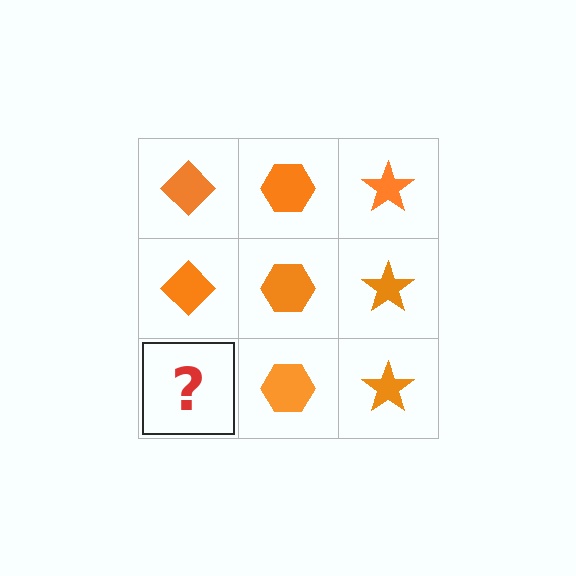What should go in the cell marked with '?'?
The missing cell should contain an orange diamond.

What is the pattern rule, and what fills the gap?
The rule is that each column has a consistent shape. The gap should be filled with an orange diamond.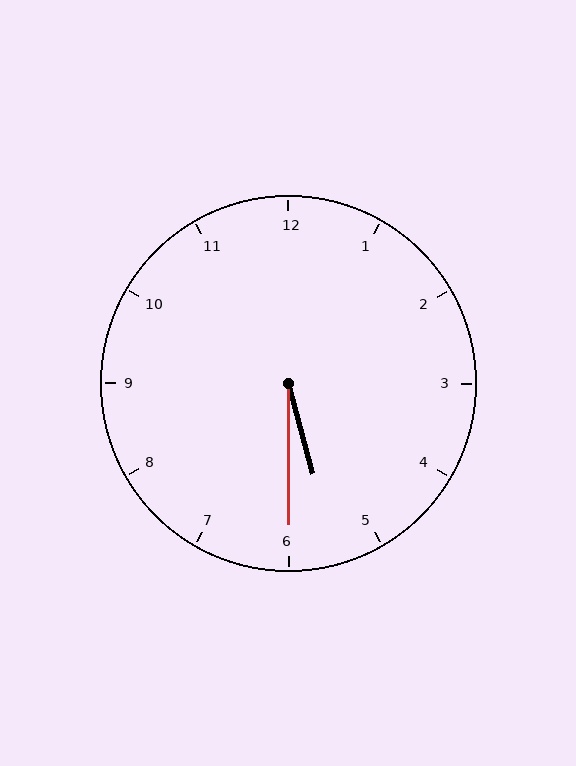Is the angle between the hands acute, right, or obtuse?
It is acute.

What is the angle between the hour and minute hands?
Approximately 15 degrees.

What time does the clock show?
5:30.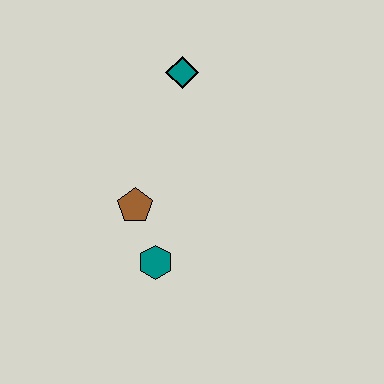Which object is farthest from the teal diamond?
The teal hexagon is farthest from the teal diamond.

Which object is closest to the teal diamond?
The brown pentagon is closest to the teal diamond.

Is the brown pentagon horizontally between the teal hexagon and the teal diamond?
No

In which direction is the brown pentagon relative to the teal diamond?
The brown pentagon is below the teal diamond.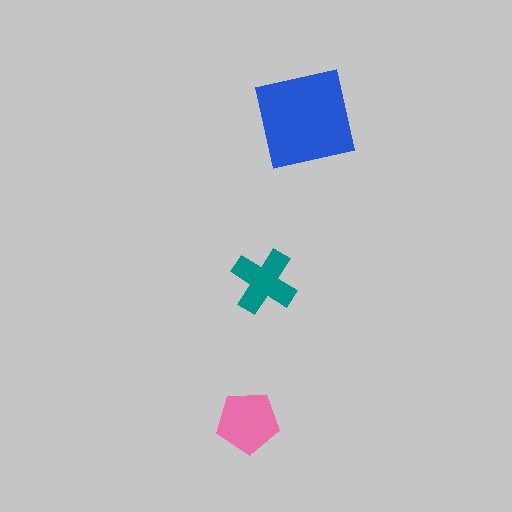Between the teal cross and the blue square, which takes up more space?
The blue square.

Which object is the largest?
The blue square.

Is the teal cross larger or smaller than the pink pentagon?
Smaller.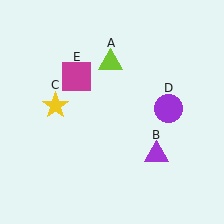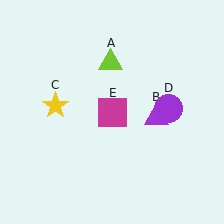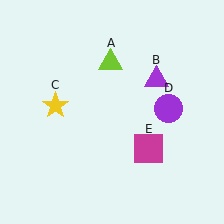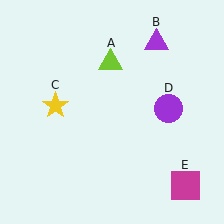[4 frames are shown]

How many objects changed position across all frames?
2 objects changed position: purple triangle (object B), magenta square (object E).